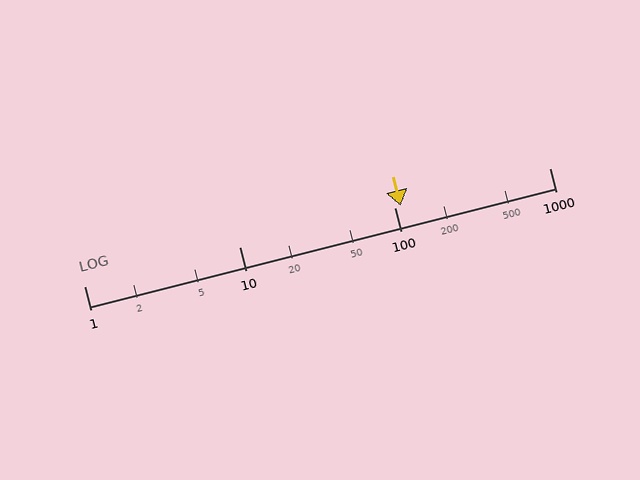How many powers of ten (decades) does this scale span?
The scale spans 3 decades, from 1 to 1000.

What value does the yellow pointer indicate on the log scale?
The pointer indicates approximately 110.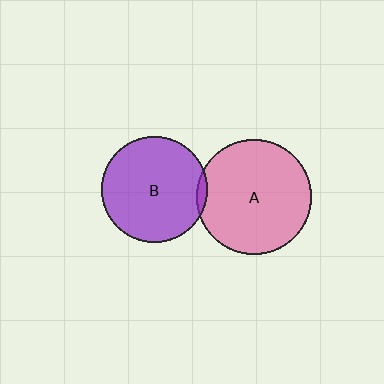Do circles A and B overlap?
Yes.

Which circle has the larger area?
Circle A (pink).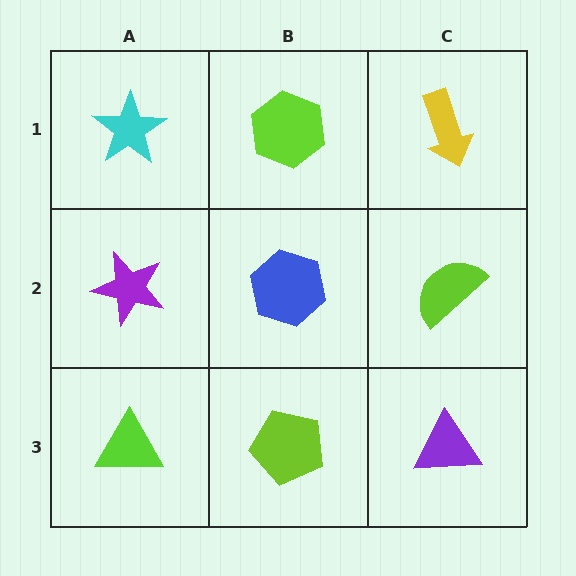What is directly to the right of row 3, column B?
A purple triangle.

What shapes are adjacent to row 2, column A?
A cyan star (row 1, column A), a lime triangle (row 3, column A), a blue hexagon (row 2, column B).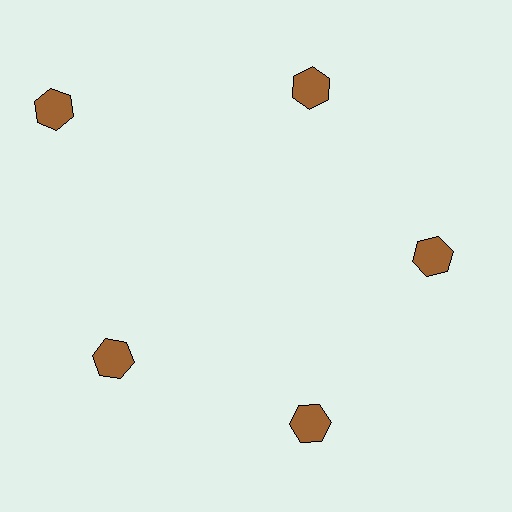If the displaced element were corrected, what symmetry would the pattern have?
It would have 5-fold rotational symmetry — the pattern would map onto itself every 72 degrees.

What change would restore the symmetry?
The symmetry would be restored by moving it inward, back onto the ring so that all 5 hexagons sit at equal angles and equal distance from the center.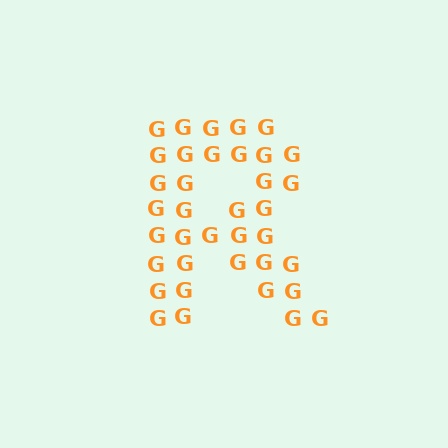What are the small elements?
The small elements are letter G's.